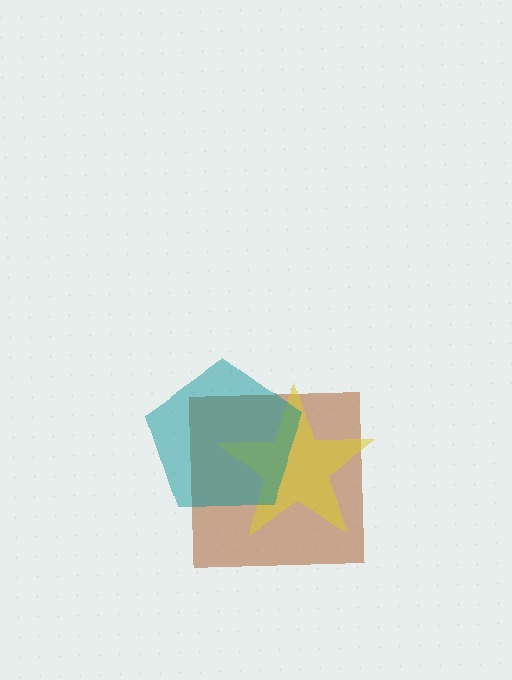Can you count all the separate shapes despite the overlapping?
Yes, there are 3 separate shapes.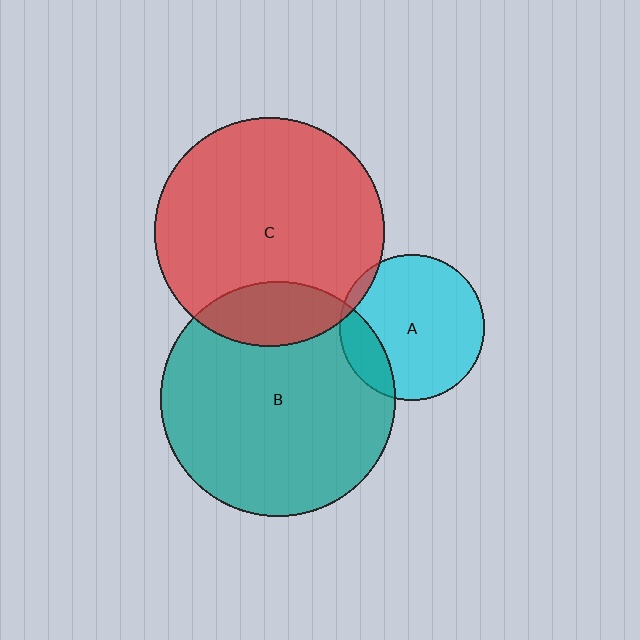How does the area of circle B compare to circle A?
Approximately 2.6 times.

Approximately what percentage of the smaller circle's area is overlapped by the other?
Approximately 5%.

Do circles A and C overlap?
Yes.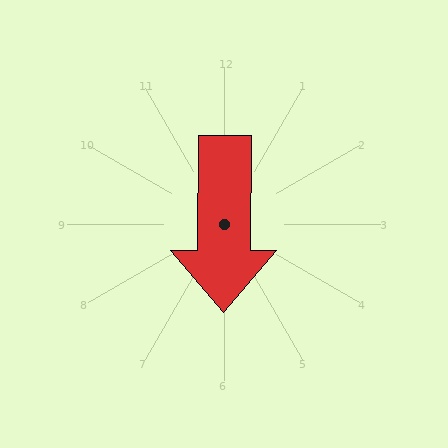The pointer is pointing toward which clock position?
Roughly 6 o'clock.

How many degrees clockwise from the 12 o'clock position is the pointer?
Approximately 180 degrees.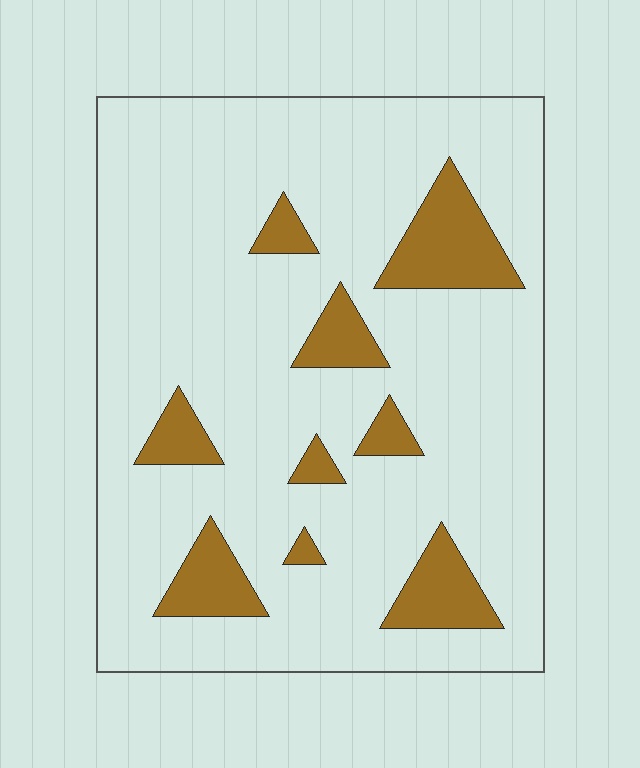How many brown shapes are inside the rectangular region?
9.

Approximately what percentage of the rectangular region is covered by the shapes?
Approximately 15%.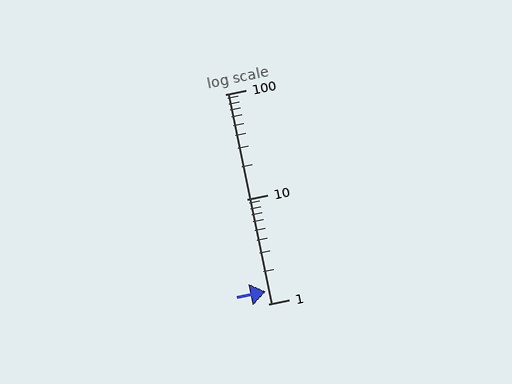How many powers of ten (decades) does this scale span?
The scale spans 2 decades, from 1 to 100.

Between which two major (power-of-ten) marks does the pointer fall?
The pointer is between 1 and 10.